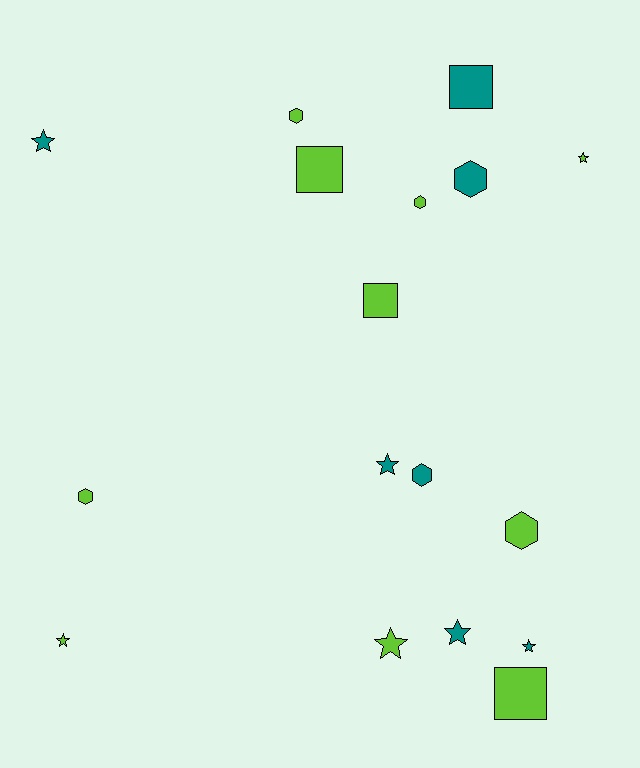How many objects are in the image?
There are 17 objects.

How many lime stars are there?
There are 3 lime stars.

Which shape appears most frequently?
Star, with 7 objects.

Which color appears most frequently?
Lime, with 10 objects.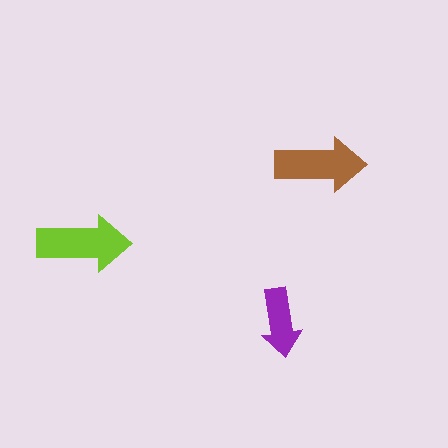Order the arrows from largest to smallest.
the lime one, the brown one, the purple one.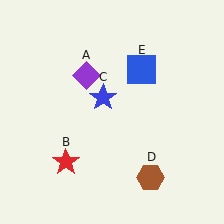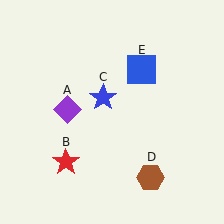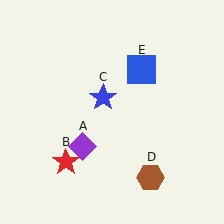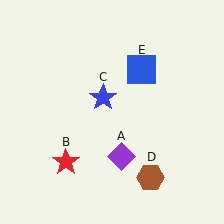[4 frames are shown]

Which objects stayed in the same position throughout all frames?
Red star (object B) and blue star (object C) and brown hexagon (object D) and blue square (object E) remained stationary.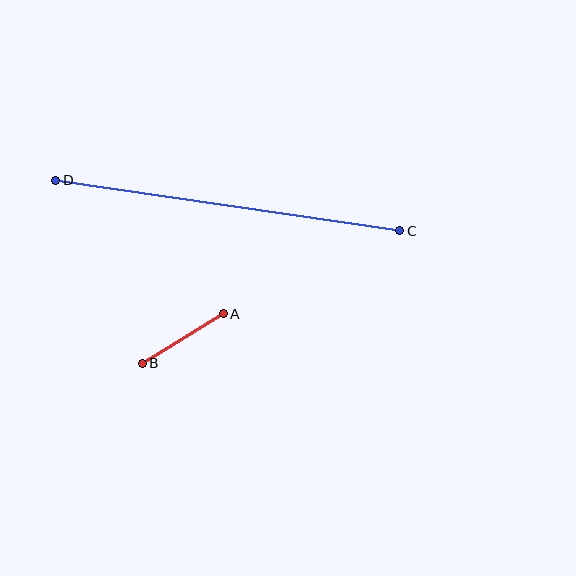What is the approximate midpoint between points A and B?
The midpoint is at approximately (183, 338) pixels.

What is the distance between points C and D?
The distance is approximately 348 pixels.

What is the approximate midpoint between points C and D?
The midpoint is at approximately (228, 206) pixels.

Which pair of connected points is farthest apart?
Points C and D are farthest apart.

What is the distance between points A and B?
The distance is approximately 95 pixels.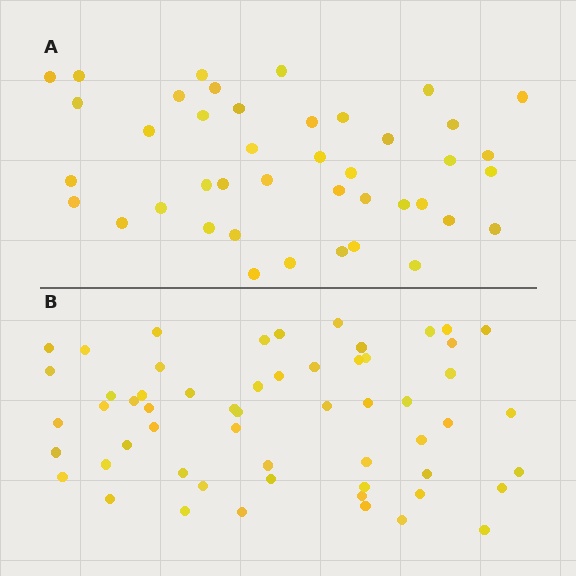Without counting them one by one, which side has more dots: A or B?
Region B (the bottom region) has more dots.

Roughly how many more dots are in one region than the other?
Region B has approximately 15 more dots than region A.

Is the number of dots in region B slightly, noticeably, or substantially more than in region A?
Region B has noticeably more, but not dramatically so. The ratio is roughly 1.4 to 1.